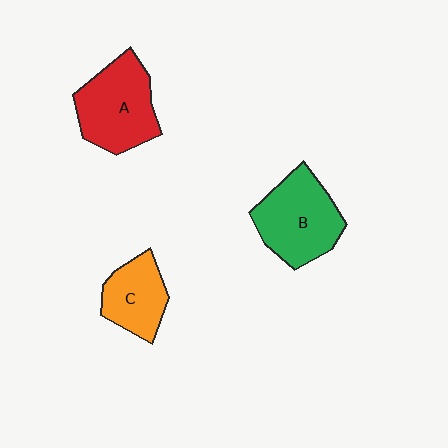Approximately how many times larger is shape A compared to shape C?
Approximately 1.4 times.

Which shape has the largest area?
Shape B (green).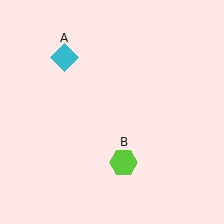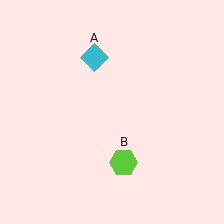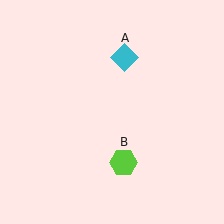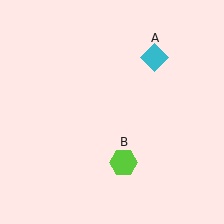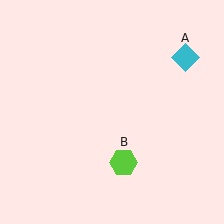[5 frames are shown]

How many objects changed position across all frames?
1 object changed position: cyan diamond (object A).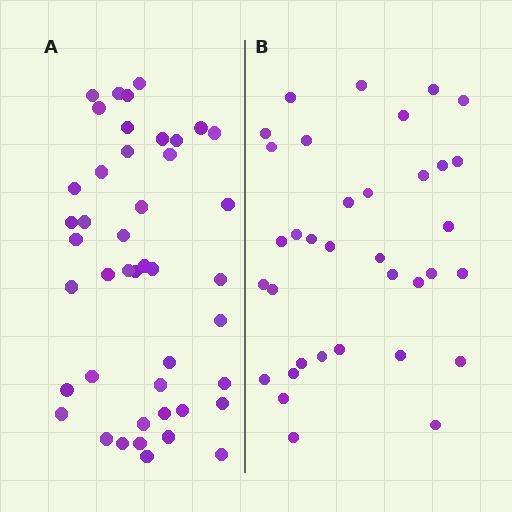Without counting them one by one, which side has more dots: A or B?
Region A (the left region) has more dots.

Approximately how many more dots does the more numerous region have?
Region A has roughly 8 or so more dots than region B.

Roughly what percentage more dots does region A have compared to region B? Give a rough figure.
About 25% more.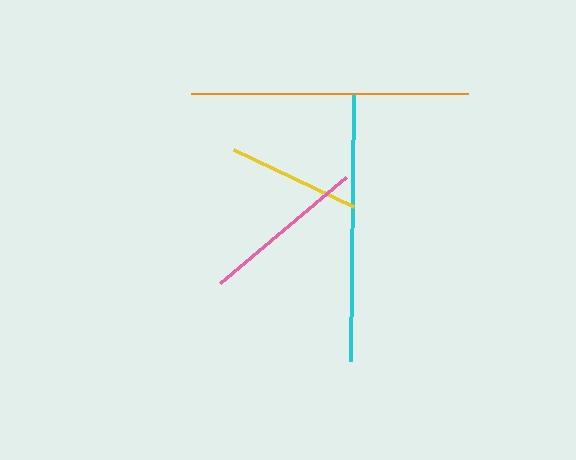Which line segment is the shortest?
The yellow line is the shortest at approximately 133 pixels.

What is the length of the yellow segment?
The yellow segment is approximately 133 pixels long.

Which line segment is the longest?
The orange line is the longest at approximately 277 pixels.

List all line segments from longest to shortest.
From longest to shortest: orange, cyan, pink, yellow.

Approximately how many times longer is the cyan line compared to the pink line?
The cyan line is approximately 1.6 times the length of the pink line.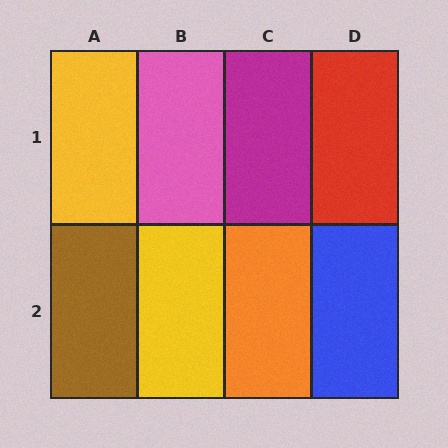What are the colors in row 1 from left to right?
Yellow, pink, magenta, red.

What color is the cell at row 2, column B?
Yellow.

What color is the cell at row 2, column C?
Orange.